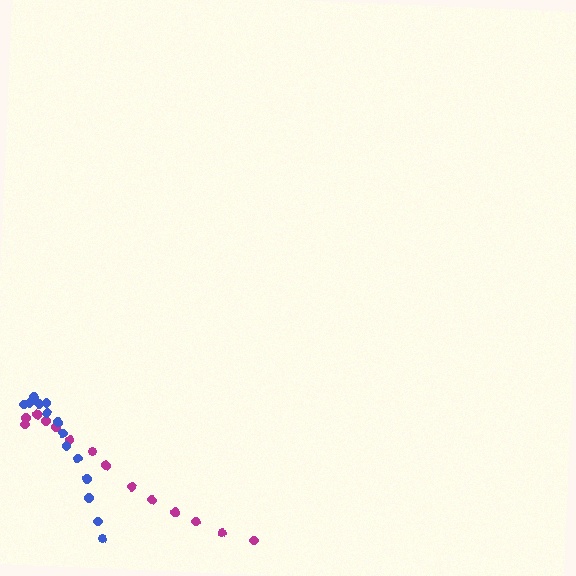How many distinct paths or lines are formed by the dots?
There are 2 distinct paths.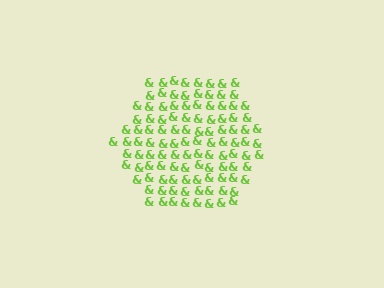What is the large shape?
The large shape is a hexagon.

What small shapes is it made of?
It is made of small ampersands.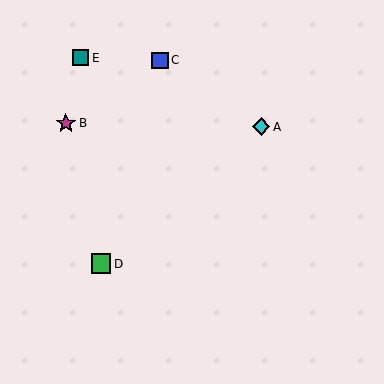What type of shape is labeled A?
Shape A is a cyan diamond.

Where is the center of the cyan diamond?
The center of the cyan diamond is at (261, 127).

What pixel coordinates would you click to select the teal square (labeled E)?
Click at (81, 58) to select the teal square E.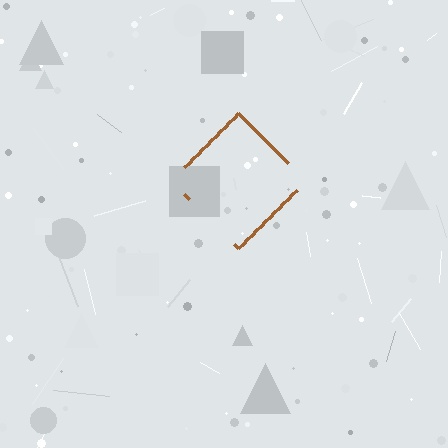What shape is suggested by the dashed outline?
The dashed outline suggests a diamond.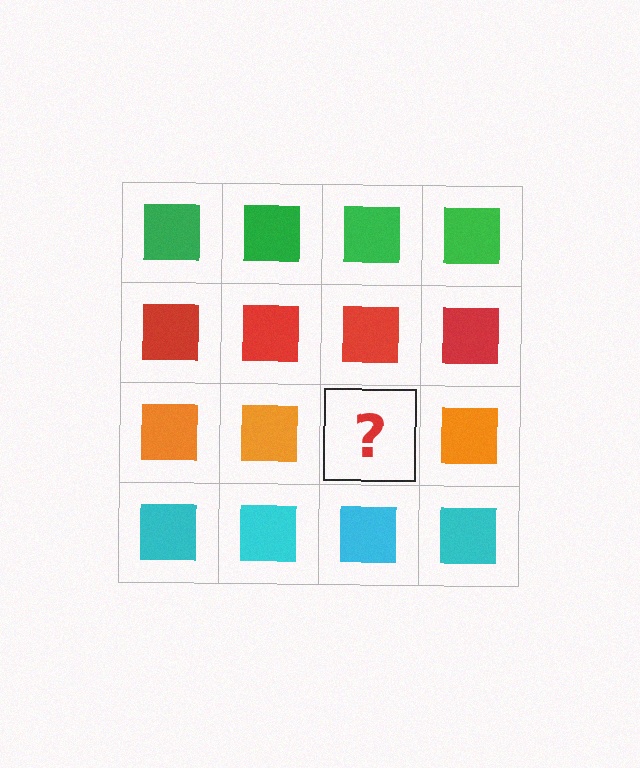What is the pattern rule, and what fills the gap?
The rule is that each row has a consistent color. The gap should be filled with an orange square.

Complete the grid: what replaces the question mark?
The question mark should be replaced with an orange square.